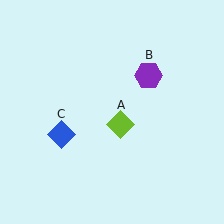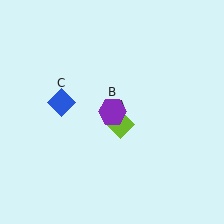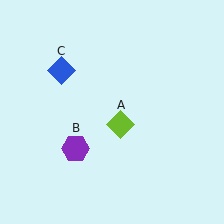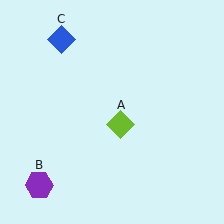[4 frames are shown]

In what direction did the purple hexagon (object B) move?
The purple hexagon (object B) moved down and to the left.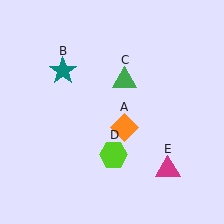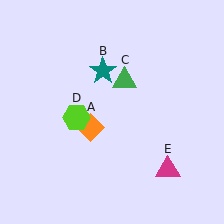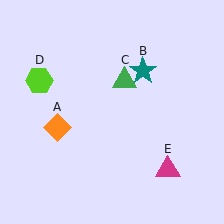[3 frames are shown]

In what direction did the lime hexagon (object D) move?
The lime hexagon (object D) moved up and to the left.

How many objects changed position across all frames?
3 objects changed position: orange diamond (object A), teal star (object B), lime hexagon (object D).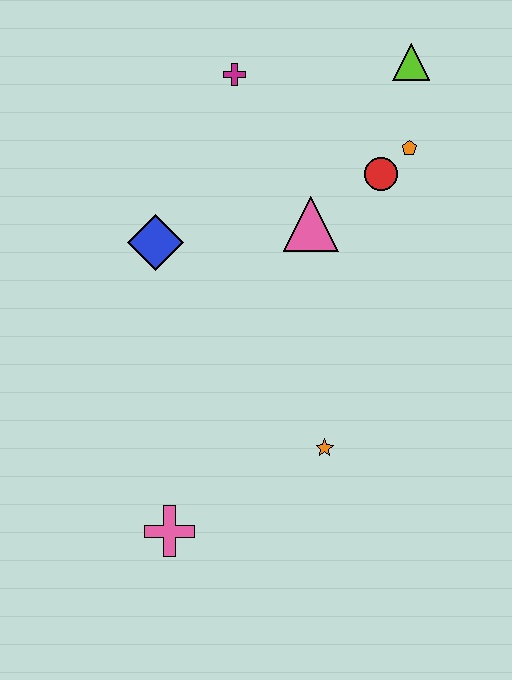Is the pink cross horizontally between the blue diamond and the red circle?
Yes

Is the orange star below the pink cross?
No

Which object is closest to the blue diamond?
The pink triangle is closest to the blue diamond.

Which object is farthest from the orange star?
The lime triangle is farthest from the orange star.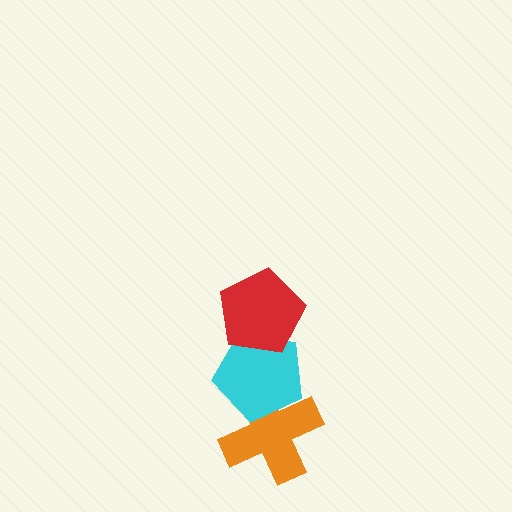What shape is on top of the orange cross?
The cyan pentagon is on top of the orange cross.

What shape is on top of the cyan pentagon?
The red pentagon is on top of the cyan pentagon.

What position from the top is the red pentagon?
The red pentagon is 1st from the top.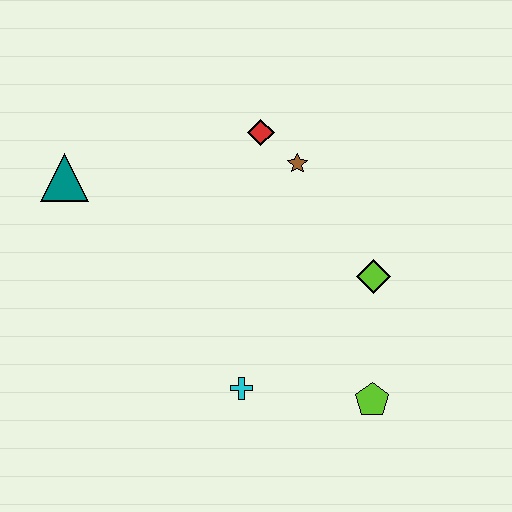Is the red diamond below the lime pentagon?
No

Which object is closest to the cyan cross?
The lime pentagon is closest to the cyan cross.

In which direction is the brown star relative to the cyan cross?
The brown star is above the cyan cross.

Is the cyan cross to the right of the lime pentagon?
No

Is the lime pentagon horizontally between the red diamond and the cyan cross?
No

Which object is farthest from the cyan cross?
The teal triangle is farthest from the cyan cross.